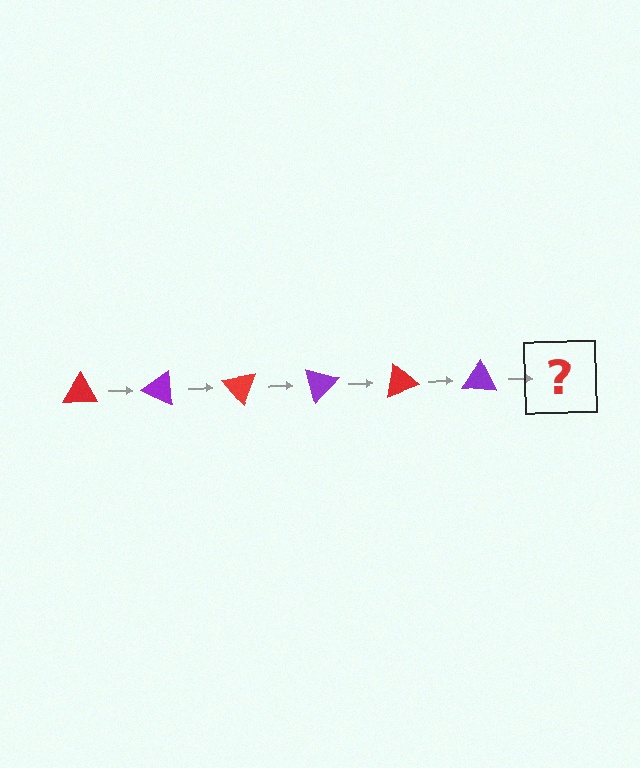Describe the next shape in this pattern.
It should be a red triangle, rotated 150 degrees from the start.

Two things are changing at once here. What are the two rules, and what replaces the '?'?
The two rules are that it rotates 25 degrees each step and the color cycles through red and purple. The '?' should be a red triangle, rotated 150 degrees from the start.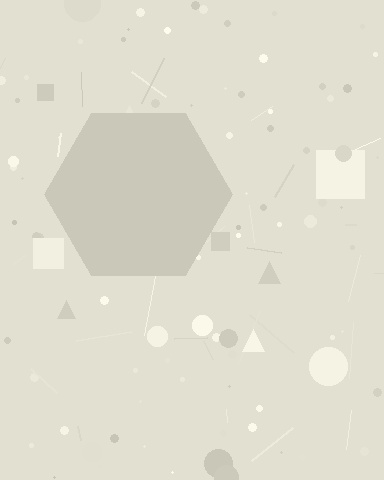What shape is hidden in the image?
A hexagon is hidden in the image.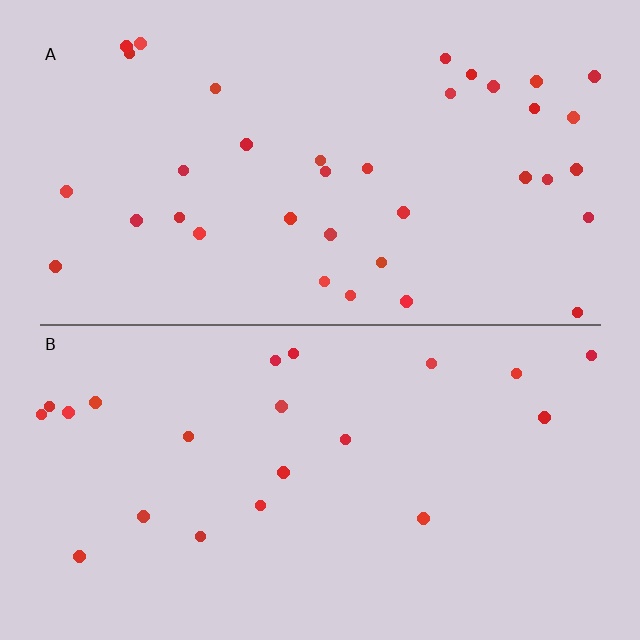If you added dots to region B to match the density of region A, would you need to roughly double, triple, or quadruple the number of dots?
Approximately double.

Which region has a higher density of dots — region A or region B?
A (the top).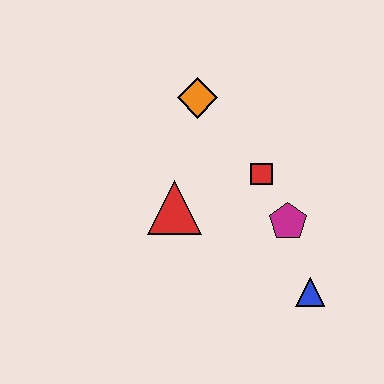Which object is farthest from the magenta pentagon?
The orange diamond is farthest from the magenta pentagon.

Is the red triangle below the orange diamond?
Yes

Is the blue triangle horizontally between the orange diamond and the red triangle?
No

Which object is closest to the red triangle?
The red square is closest to the red triangle.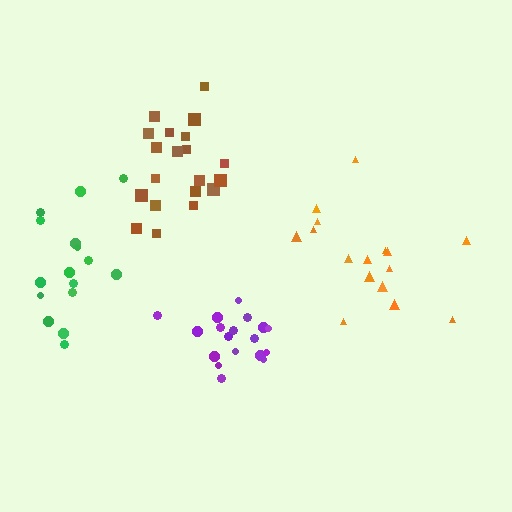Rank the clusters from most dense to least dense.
purple, brown, orange, green.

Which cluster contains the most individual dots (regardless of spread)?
Brown (20).